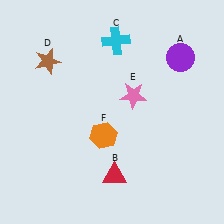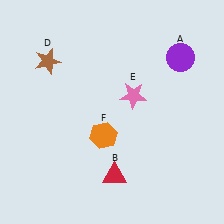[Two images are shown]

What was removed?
The cyan cross (C) was removed in Image 2.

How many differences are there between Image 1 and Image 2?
There is 1 difference between the two images.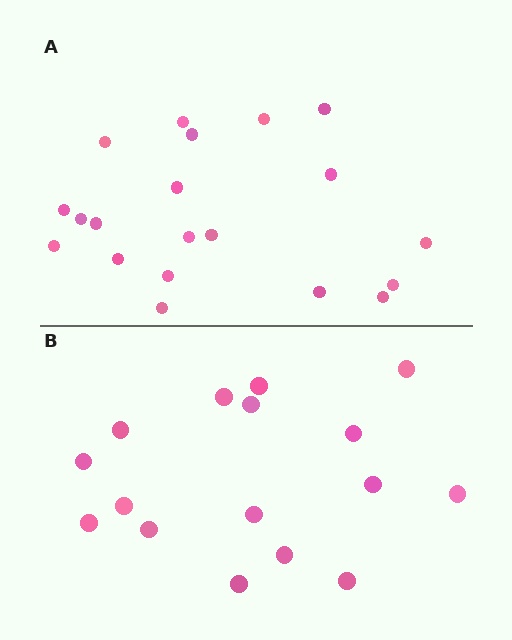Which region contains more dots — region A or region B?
Region A (the top region) has more dots.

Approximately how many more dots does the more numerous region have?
Region A has about 4 more dots than region B.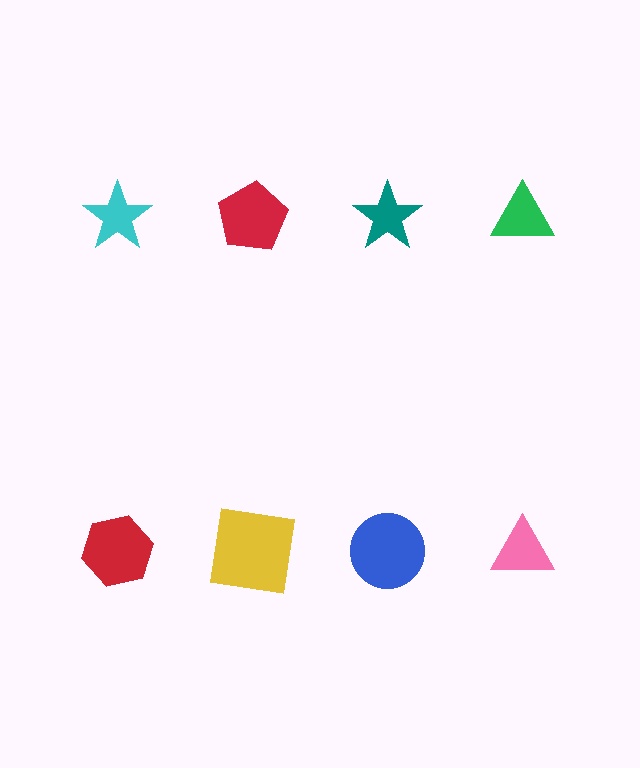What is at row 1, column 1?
A cyan star.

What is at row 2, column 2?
A yellow square.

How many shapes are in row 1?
4 shapes.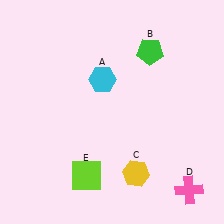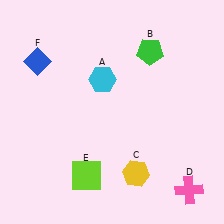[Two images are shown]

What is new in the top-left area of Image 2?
A blue diamond (F) was added in the top-left area of Image 2.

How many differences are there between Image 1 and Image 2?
There is 1 difference between the two images.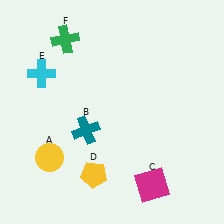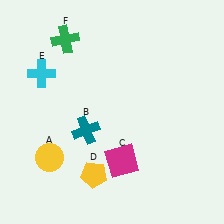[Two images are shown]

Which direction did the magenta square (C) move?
The magenta square (C) moved left.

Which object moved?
The magenta square (C) moved left.